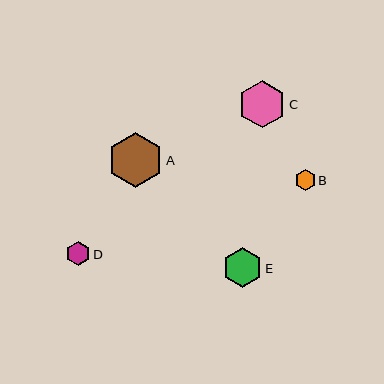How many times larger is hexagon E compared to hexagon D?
Hexagon E is approximately 1.6 times the size of hexagon D.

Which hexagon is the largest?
Hexagon A is the largest with a size of approximately 55 pixels.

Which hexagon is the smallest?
Hexagon B is the smallest with a size of approximately 20 pixels.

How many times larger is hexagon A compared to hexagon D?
Hexagon A is approximately 2.3 times the size of hexagon D.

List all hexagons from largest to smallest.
From largest to smallest: A, C, E, D, B.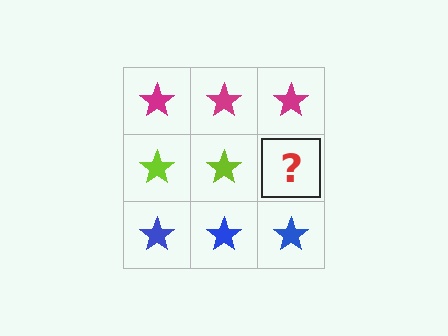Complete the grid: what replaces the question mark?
The question mark should be replaced with a lime star.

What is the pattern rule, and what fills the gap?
The rule is that each row has a consistent color. The gap should be filled with a lime star.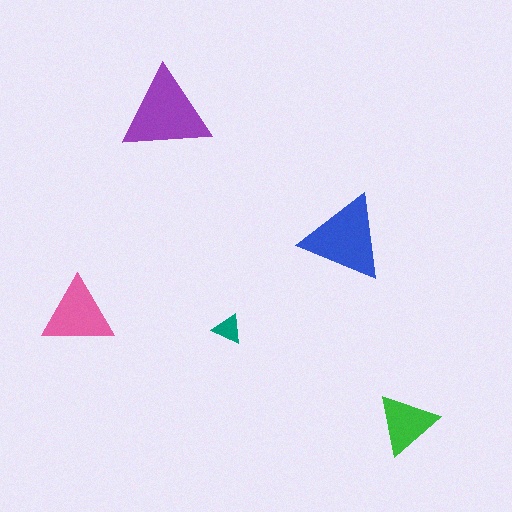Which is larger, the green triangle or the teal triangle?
The green one.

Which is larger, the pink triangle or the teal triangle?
The pink one.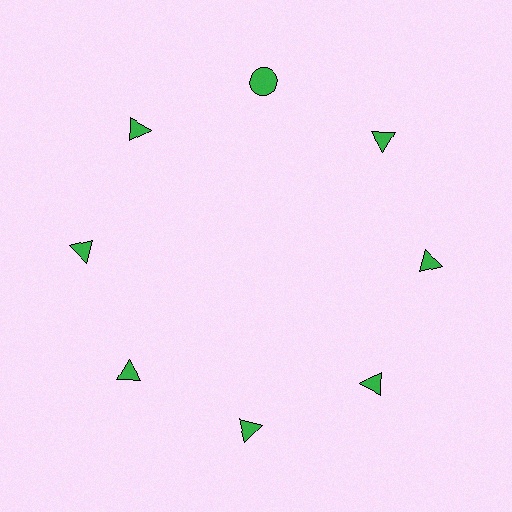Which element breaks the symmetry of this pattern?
The green circle at roughly the 12 o'clock position breaks the symmetry. All other shapes are green triangles.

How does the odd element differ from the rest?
It has a different shape: circle instead of triangle.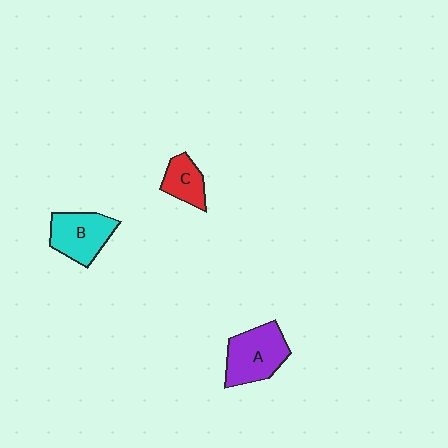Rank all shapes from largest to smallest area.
From largest to smallest: A (purple), B (cyan), C (red).